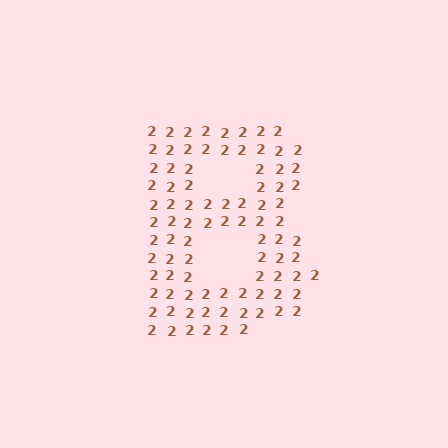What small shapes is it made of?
It is made of small digit 2's.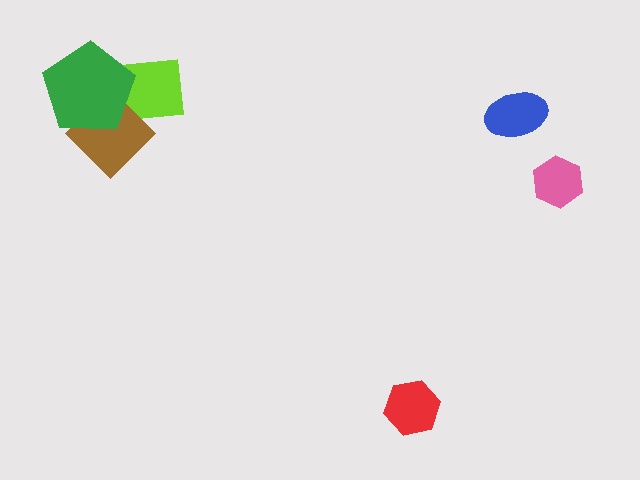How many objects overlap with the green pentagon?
2 objects overlap with the green pentagon.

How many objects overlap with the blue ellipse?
0 objects overlap with the blue ellipse.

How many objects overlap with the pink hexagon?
0 objects overlap with the pink hexagon.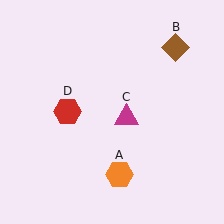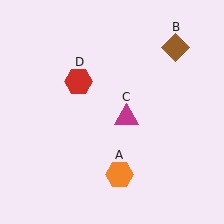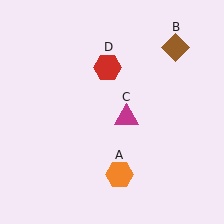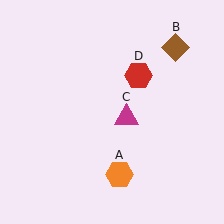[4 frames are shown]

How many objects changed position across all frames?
1 object changed position: red hexagon (object D).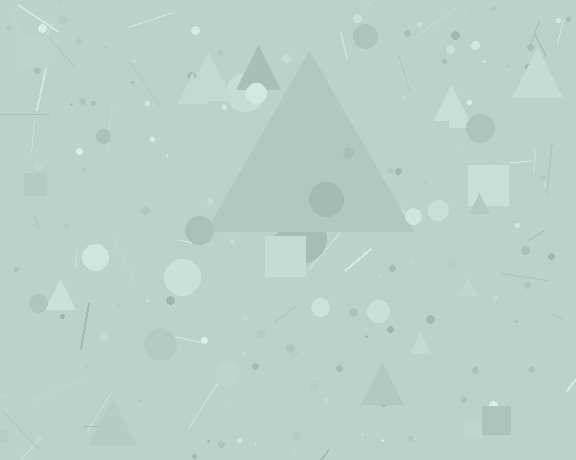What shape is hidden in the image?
A triangle is hidden in the image.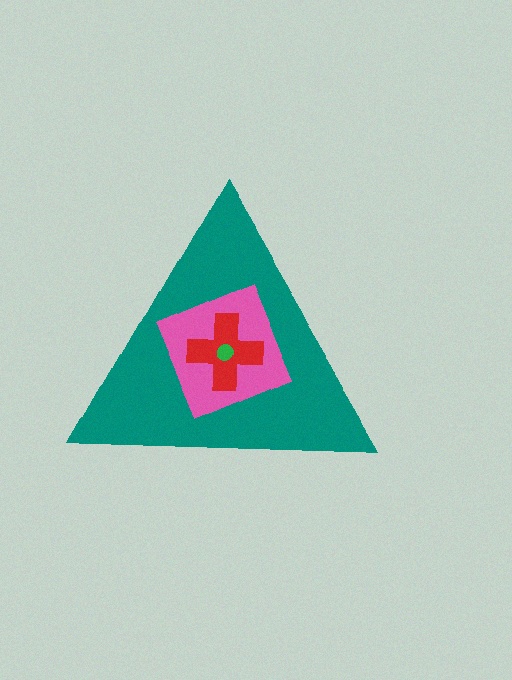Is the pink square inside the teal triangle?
Yes.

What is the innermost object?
The green circle.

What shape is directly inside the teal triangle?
The pink square.